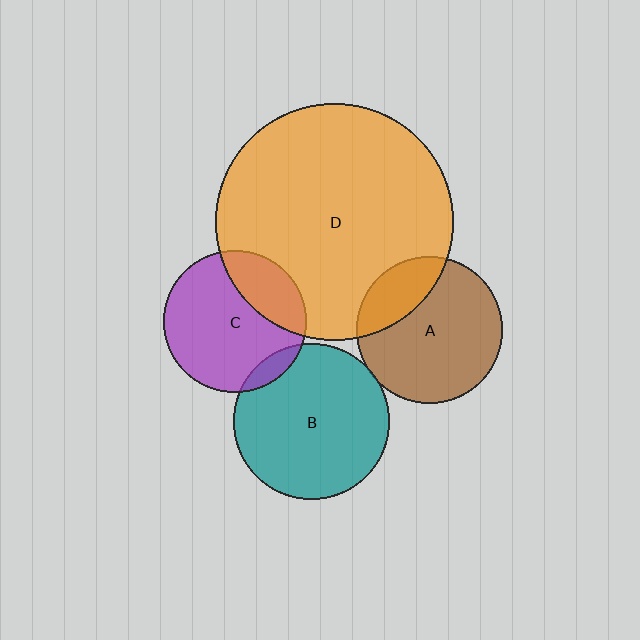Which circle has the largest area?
Circle D (orange).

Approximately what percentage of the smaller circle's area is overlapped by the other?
Approximately 25%.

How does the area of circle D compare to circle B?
Approximately 2.3 times.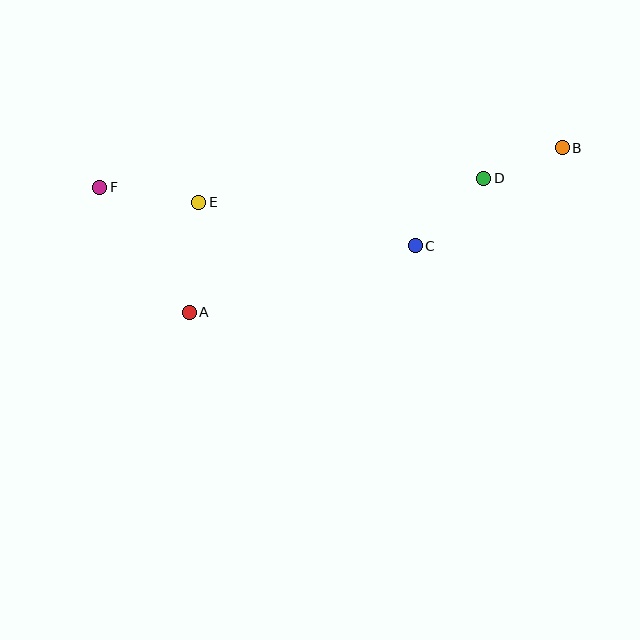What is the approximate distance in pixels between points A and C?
The distance between A and C is approximately 235 pixels.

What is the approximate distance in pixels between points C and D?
The distance between C and D is approximately 96 pixels.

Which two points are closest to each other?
Points B and D are closest to each other.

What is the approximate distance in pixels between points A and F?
The distance between A and F is approximately 153 pixels.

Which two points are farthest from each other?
Points B and F are farthest from each other.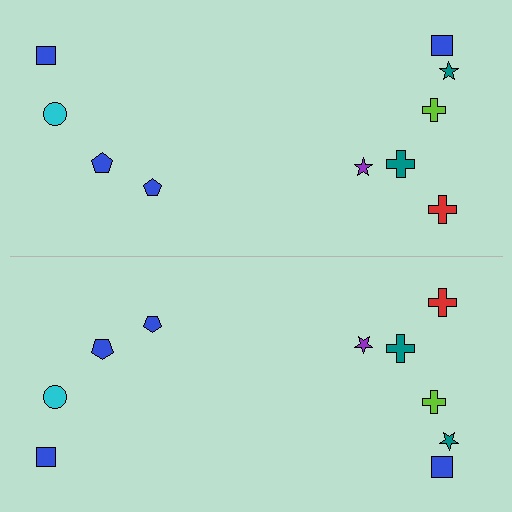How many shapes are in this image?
There are 20 shapes in this image.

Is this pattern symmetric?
Yes, this pattern has bilateral (reflection) symmetry.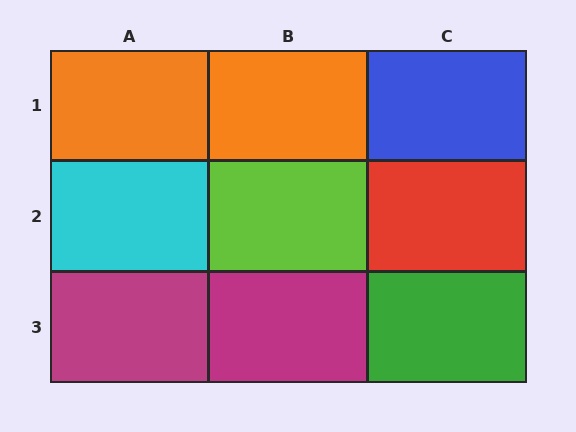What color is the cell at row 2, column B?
Lime.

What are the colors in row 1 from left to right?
Orange, orange, blue.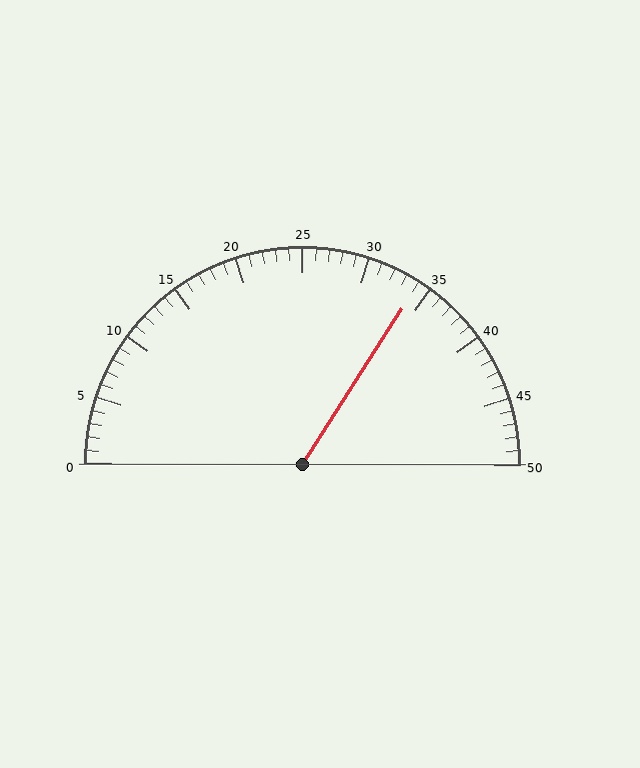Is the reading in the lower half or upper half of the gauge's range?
The reading is in the upper half of the range (0 to 50).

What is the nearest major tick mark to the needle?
The nearest major tick mark is 35.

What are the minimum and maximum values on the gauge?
The gauge ranges from 0 to 50.